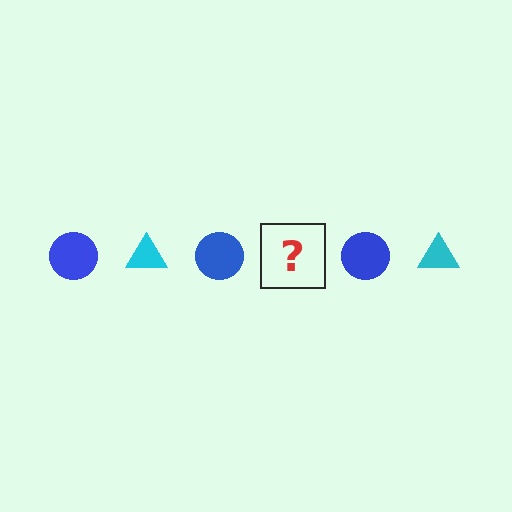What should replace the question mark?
The question mark should be replaced with a cyan triangle.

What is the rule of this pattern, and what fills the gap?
The rule is that the pattern alternates between blue circle and cyan triangle. The gap should be filled with a cyan triangle.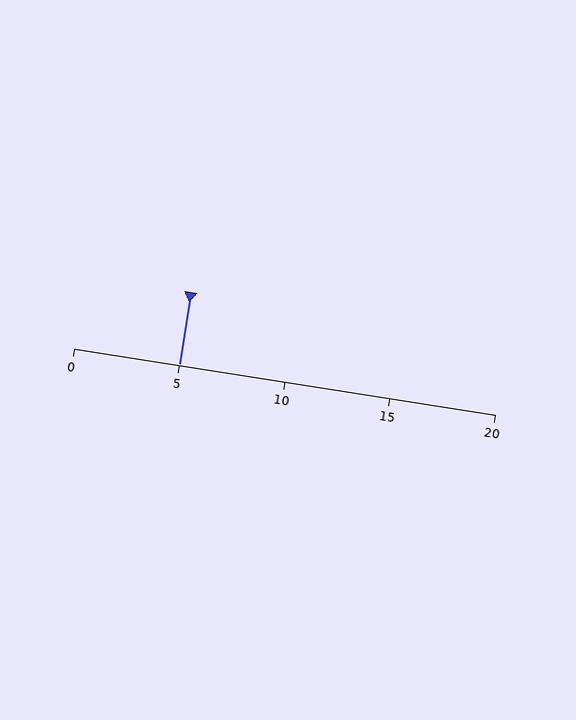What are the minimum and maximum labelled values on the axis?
The axis runs from 0 to 20.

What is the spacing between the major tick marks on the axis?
The major ticks are spaced 5 apart.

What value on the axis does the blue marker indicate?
The marker indicates approximately 5.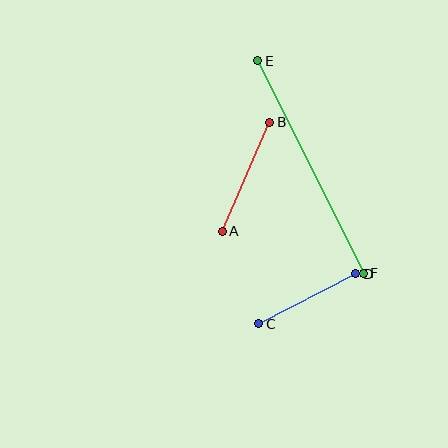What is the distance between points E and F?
The distance is approximately 237 pixels.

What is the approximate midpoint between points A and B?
The midpoint is at approximately (246, 177) pixels.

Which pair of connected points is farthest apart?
Points E and F are farthest apart.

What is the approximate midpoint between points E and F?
The midpoint is at approximately (311, 167) pixels.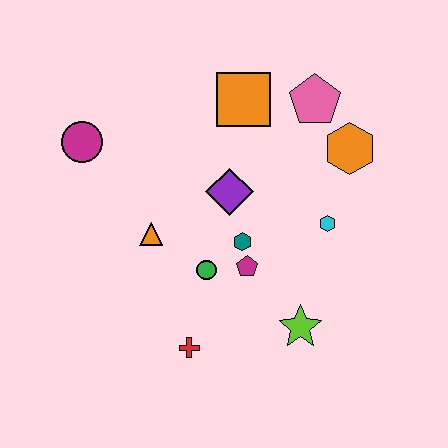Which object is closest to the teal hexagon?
The magenta pentagon is closest to the teal hexagon.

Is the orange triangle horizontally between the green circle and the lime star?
No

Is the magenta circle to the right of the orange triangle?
No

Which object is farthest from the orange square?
The red cross is farthest from the orange square.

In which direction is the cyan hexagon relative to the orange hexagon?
The cyan hexagon is below the orange hexagon.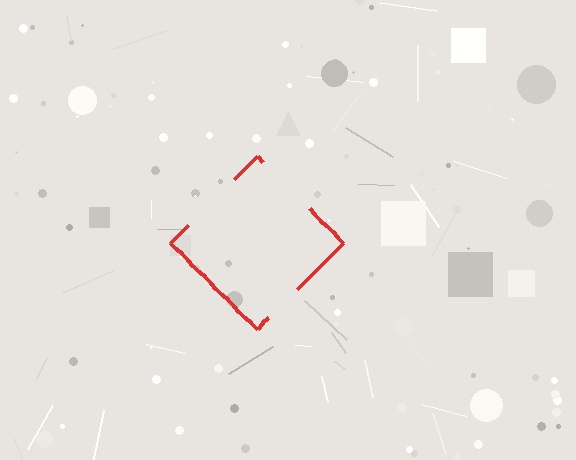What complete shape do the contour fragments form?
The contour fragments form a diamond.